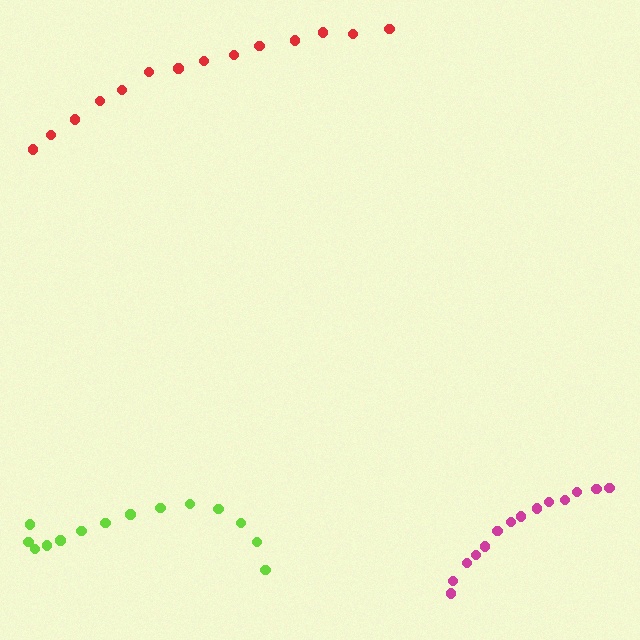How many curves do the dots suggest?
There are 3 distinct paths.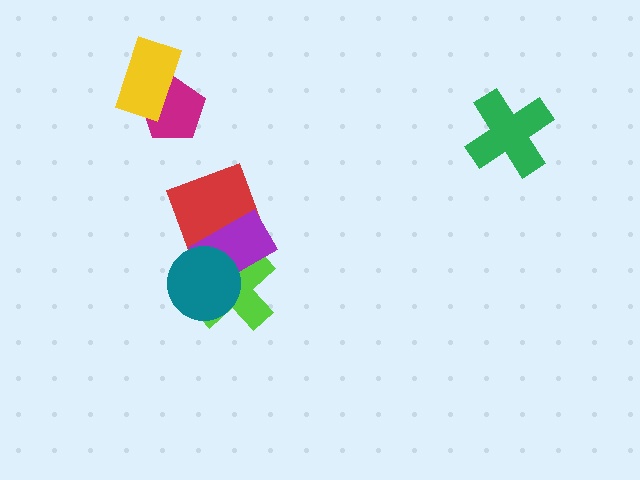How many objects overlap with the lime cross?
2 objects overlap with the lime cross.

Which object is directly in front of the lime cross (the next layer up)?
The purple rectangle is directly in front of the lime cross.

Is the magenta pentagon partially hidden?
Yes, it is partially covered by another shape.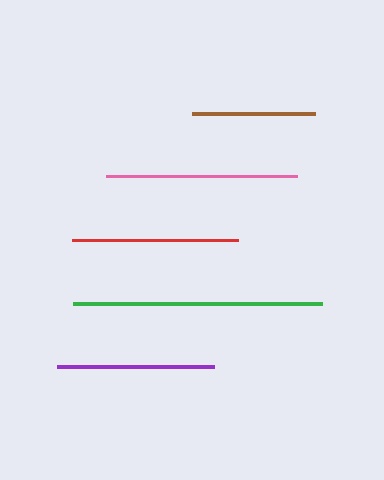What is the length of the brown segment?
The brown segment is approximately 123 pixels long.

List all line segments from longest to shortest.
From longest to shortest: green, pink, red, purple, brown.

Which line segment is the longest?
The green line is the longest at approximately 249 pixels.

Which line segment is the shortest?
The brown line is the shortest at approximately 123 pixels.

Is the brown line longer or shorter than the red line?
The red line is longer than the brown line.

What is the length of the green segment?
The green segment is approximately 249 pixels long.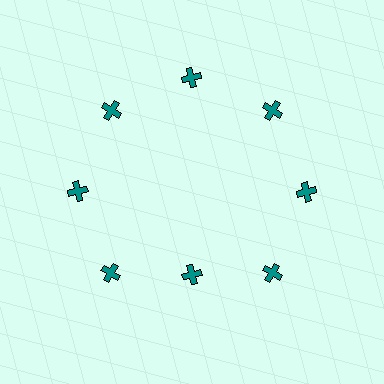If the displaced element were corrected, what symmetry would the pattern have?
It would have 8-fold rotational symmetry — the pattern would map onto itself every 45 degrees.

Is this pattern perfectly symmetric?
No. The 8 teal crosses are arranged in a ring, but one element near the 6 o'clock position is pulled inward toward the center, breaking the 8-fold rotational symmetry.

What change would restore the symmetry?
The symmetry would be restored by moving it outward, back onto the ring so that all 8 crosses sit at equal angles and equal distance from the center.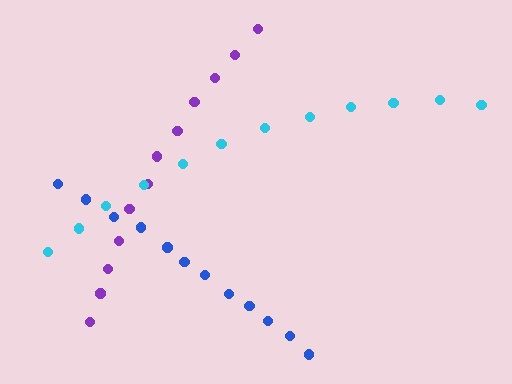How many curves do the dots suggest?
There are 3 distinct paths.